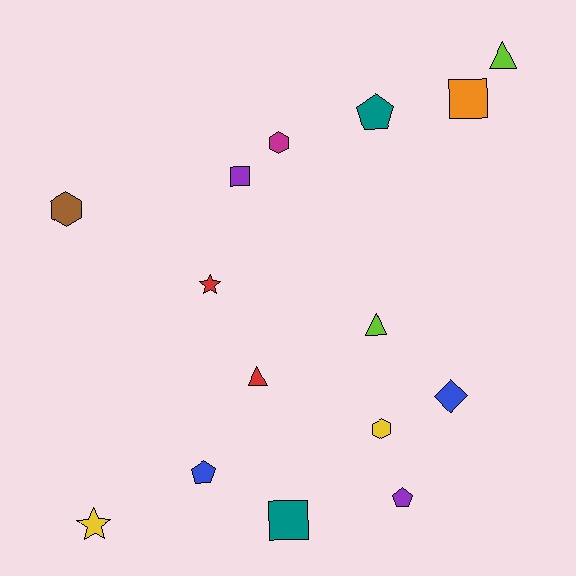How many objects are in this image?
There are 15 objects.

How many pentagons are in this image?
There are 3 pentagons.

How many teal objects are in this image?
There are 2 teal objects.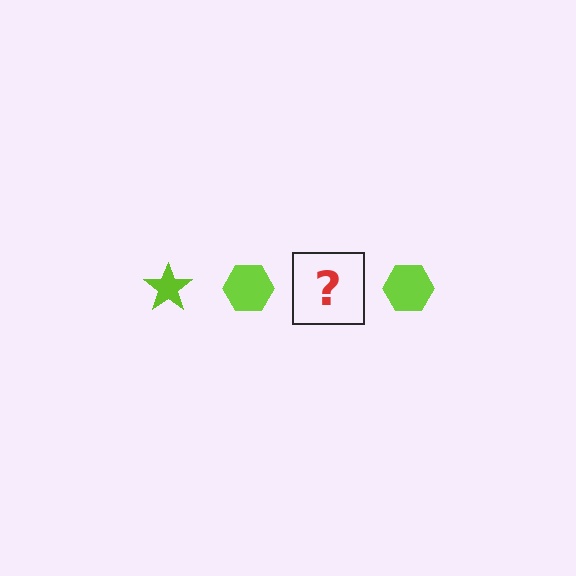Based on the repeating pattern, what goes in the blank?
The blank should be a lime star.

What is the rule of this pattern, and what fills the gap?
The rule is that the pattern cycles through star, hexagon shapes in lime. The gap should be filled with a lime star.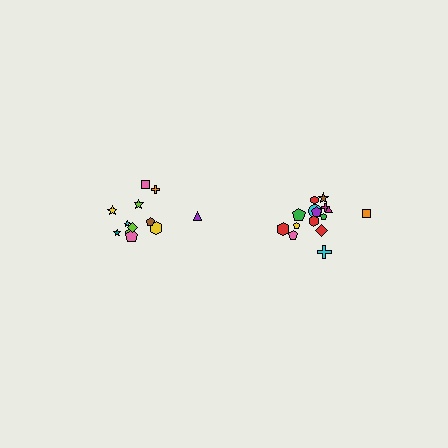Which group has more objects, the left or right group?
The right group.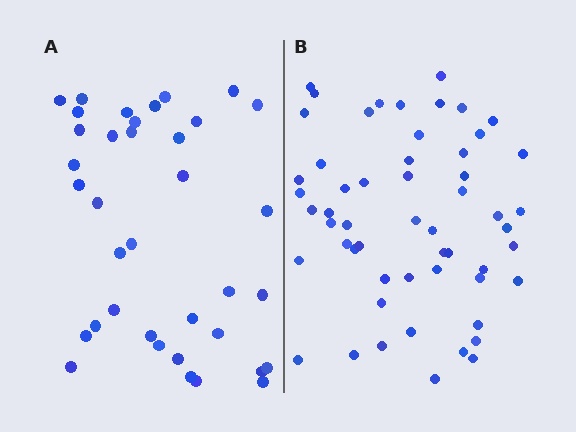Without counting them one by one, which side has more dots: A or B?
Region B (the right region) has more dots.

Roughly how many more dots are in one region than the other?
Region B has approximately 20 more dots than region A.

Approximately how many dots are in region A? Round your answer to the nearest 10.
About 40 dots. (The exact count is 37, which rounds to 40.)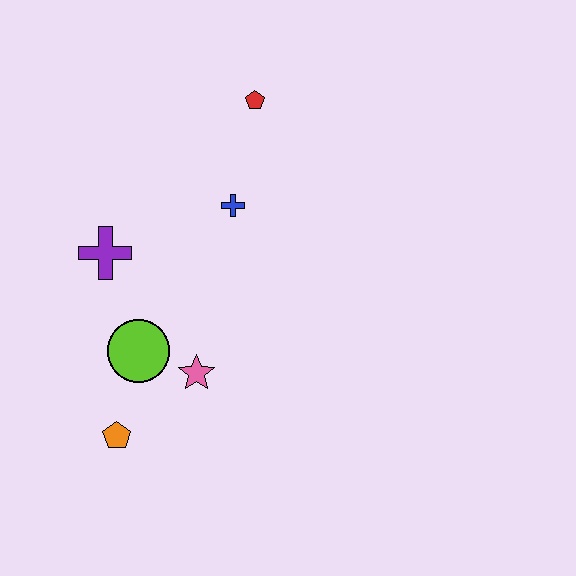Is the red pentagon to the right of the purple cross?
Yes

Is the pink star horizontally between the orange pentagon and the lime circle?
No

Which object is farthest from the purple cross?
The red pentagon is farthest from the purple cross.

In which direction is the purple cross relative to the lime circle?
The purple cross is above the lime circle.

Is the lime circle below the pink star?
No